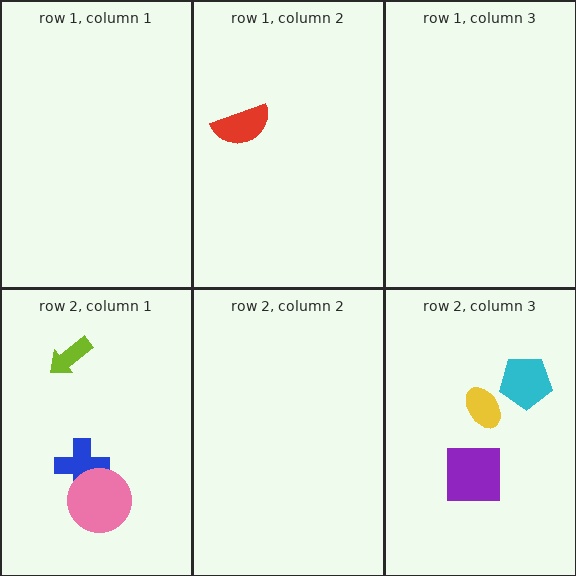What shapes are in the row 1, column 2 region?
The red semicircle.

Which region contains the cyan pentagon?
The row 2, column 3 region.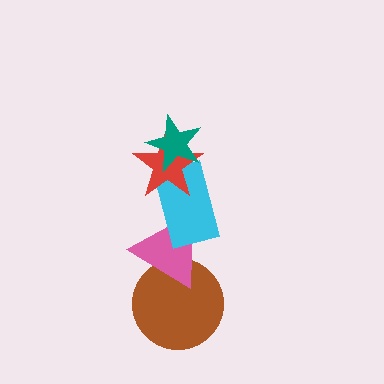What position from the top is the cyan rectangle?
The cyan rectangle is 3rd from the top.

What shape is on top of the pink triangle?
The cyan rectangle is on top of the pink triangle.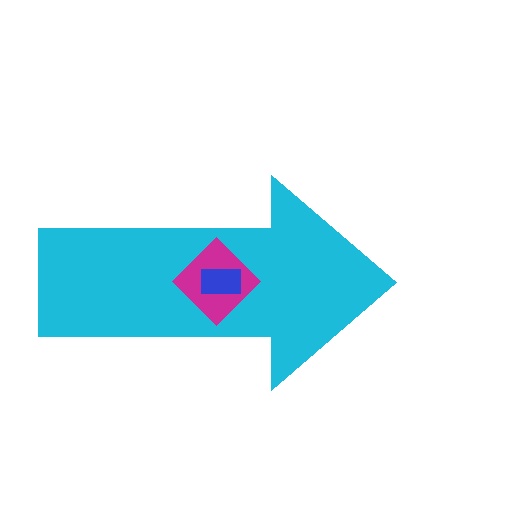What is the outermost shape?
The cyan arrow.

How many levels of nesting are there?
3.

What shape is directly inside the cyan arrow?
The magenta diamond.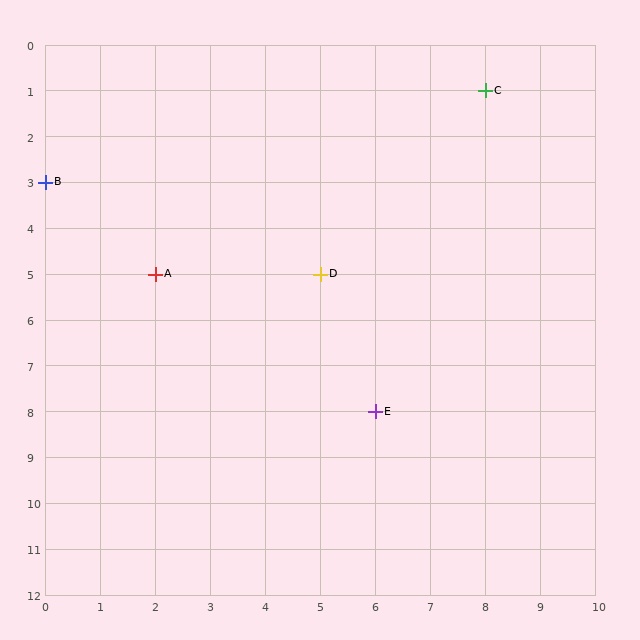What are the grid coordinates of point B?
Point B is at grid coordinates (0, 3).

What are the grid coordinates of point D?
Point D is at grid coordinates (5, 5).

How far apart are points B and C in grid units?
Points B and C are 8 columns and 2 rows apart (about 8.2 grid units diagonally).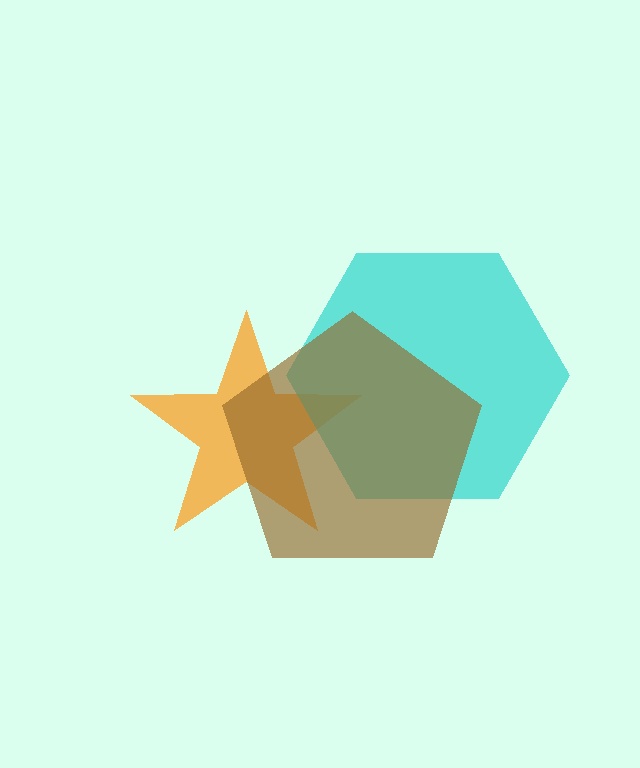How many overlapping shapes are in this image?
There are 3 overlapping shapes in the image.